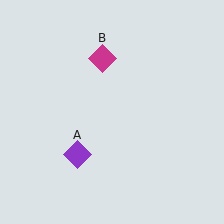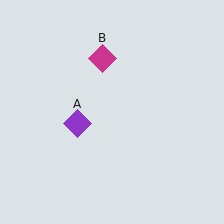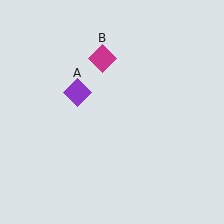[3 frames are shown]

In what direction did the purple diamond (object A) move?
The purple diamond (object A) moved up.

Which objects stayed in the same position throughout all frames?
Magenta diamond (object B) remained stationary.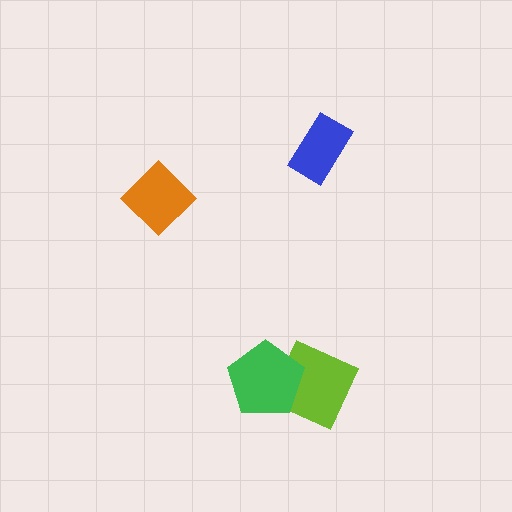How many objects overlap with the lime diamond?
1 object overlaps with the lime diamond.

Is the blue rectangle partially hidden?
No, no other shape covers it.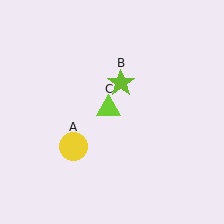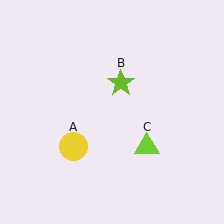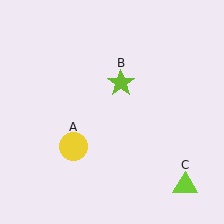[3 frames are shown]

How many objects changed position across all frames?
1 object changed position: lime triangle (object C).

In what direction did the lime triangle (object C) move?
The lime triangle (object C) moved down and to the right.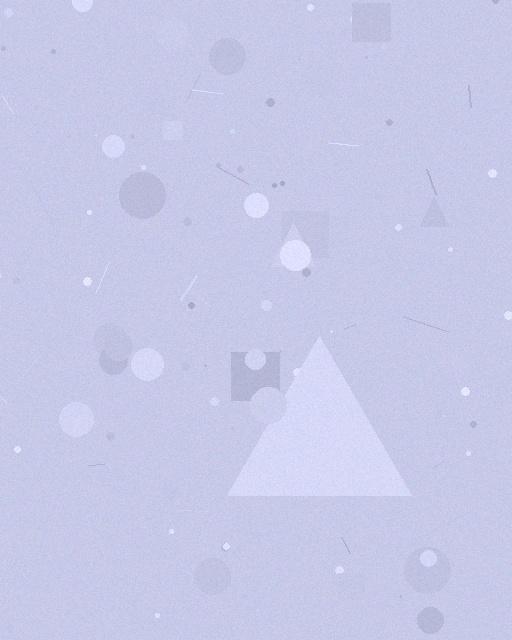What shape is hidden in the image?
A triangle is hidden in the image.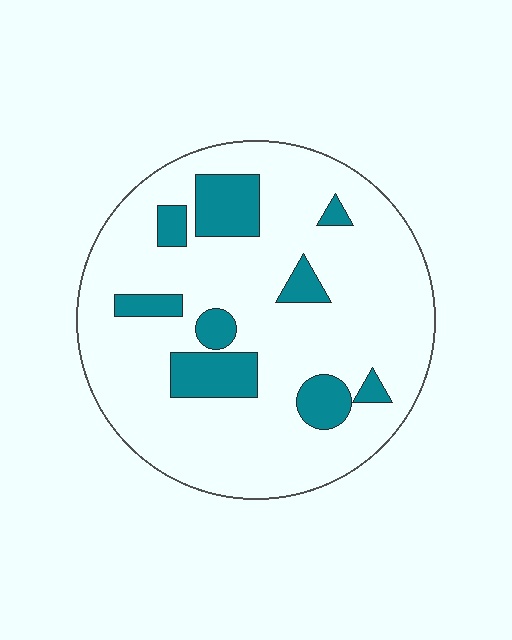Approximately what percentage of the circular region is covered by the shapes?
Approximately 15%.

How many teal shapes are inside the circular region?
9.